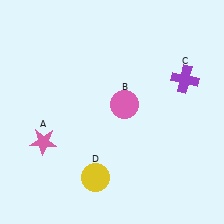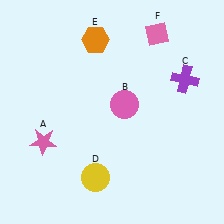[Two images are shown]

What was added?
An orange hexagon (E), a pink diamond (F) were added in Image 2.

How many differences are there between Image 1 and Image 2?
There are 2 differences between the two images.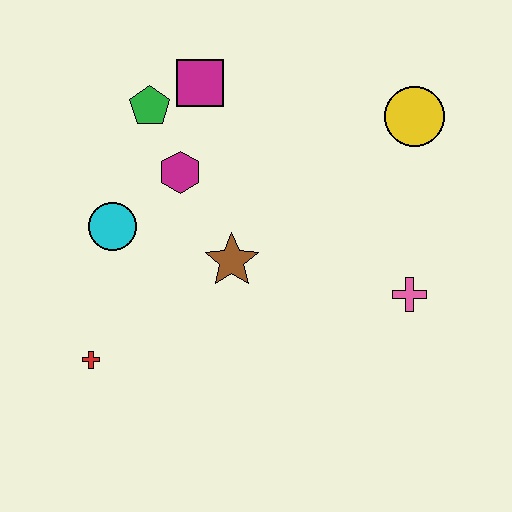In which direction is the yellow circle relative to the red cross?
The yellow circle is to the right of the red cross.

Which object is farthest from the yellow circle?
The red cross is farthest from the yellow circle.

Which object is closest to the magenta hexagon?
The green pentagon is closest to the magenta hexagon.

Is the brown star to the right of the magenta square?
Yes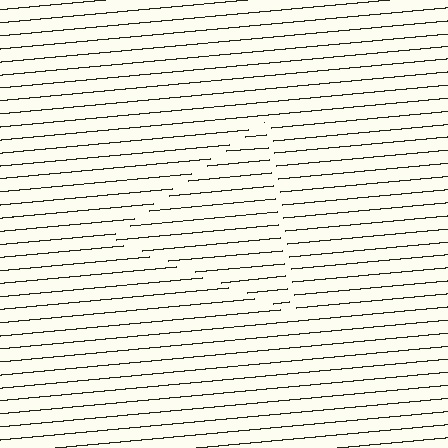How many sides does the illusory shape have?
3 sides — the line-ends trace a triangle.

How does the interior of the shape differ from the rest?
The interior of the shape contains the same grating, shifted by half a period — the contour is defined by the phase discontinuity where line-ends from the inner and outer gratings abut.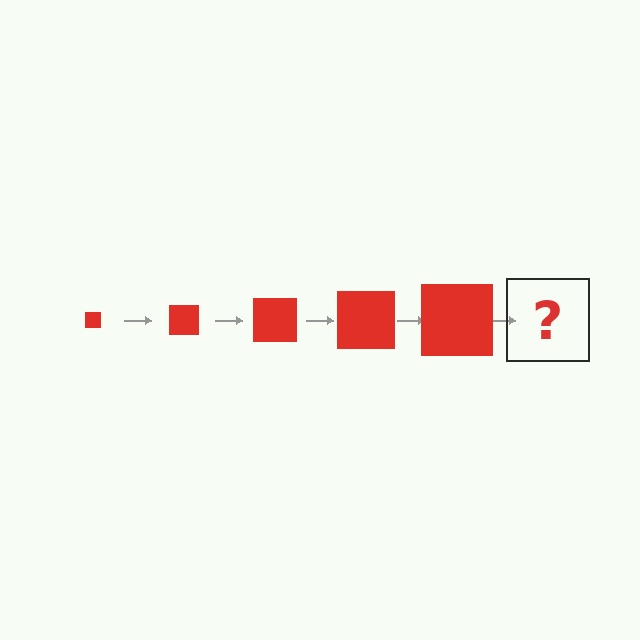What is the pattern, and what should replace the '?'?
The pattern is that the square gets progressively larger each step. The '?' should be a red square, larger than the previous one.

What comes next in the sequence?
The next element should be a red square, larger than the previous one.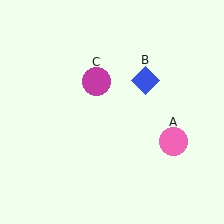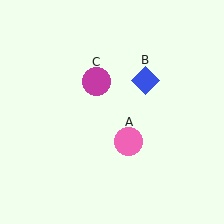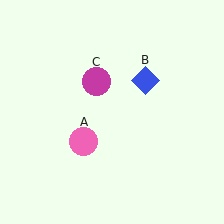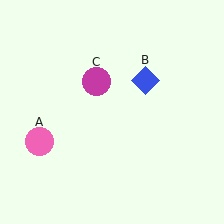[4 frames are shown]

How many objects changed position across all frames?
1 object changed position: pink circle (object A).